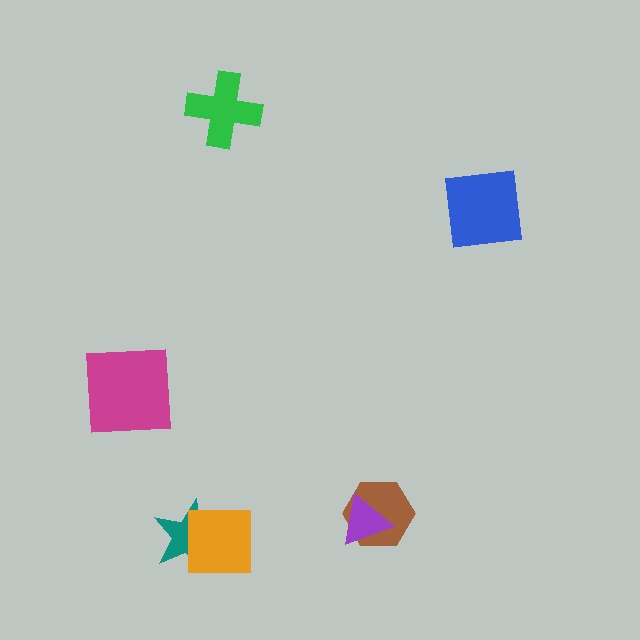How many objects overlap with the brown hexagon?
1 object overlaps with the brown hexagon.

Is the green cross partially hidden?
No, no other shape covers it.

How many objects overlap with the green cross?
0 objects overlap with the green cross.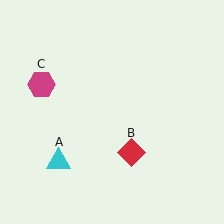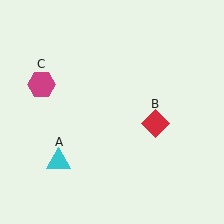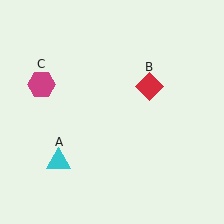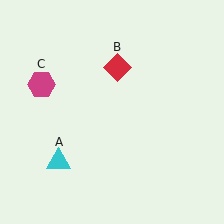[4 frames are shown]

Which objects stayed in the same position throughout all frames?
Cyan triangle (object A) and magenta hexagon (object C) remained stationary.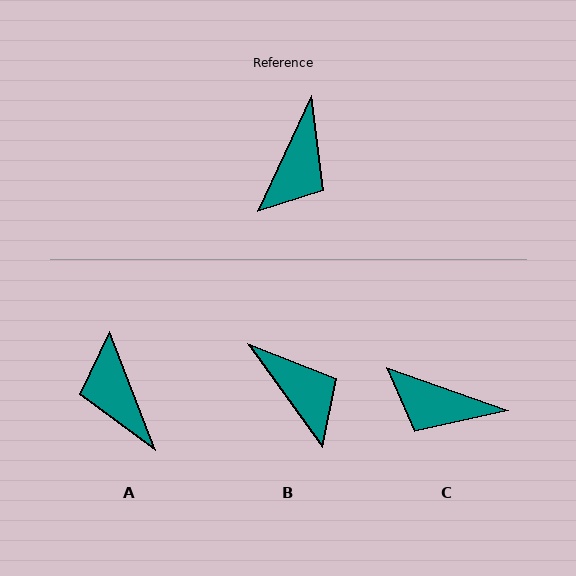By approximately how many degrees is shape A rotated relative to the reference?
Approximately 134 degrees clockwise.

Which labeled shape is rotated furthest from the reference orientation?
A, about 134 degrees away.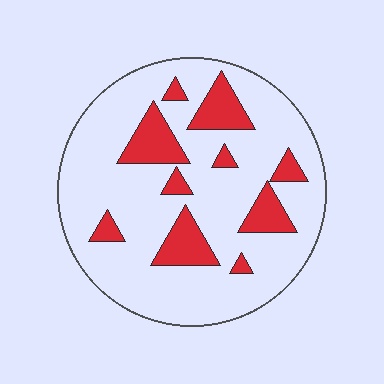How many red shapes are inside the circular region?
10.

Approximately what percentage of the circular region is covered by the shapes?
Approximately 20%.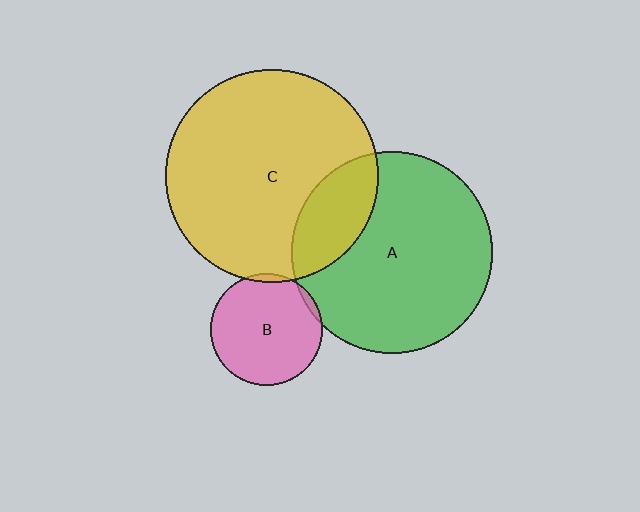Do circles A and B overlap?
Yes.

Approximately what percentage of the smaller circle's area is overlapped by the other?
Approximately 5%.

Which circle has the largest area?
Circle C (yellow).